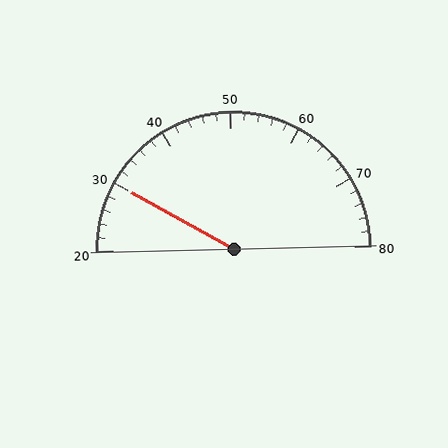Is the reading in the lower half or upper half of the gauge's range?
The reading is in the lower half of the range (20 to 80).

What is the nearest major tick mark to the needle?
The nearest major tick mark is 30.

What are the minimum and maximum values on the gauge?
The gauge ranges from 20 to 80.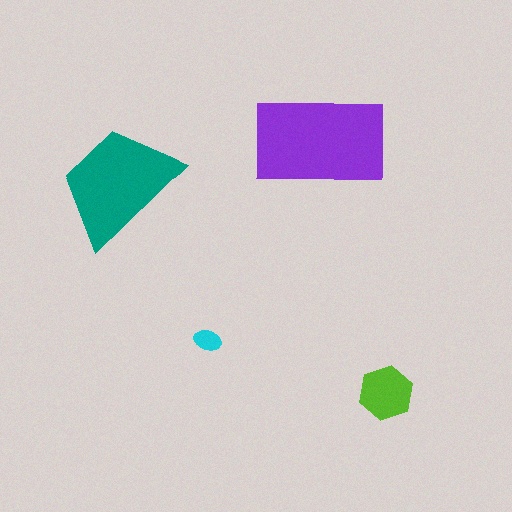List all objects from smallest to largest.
The cyan ellipse, the lime hexagon, the teal trapezoid, the purple rectangle.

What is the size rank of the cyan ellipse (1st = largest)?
4th.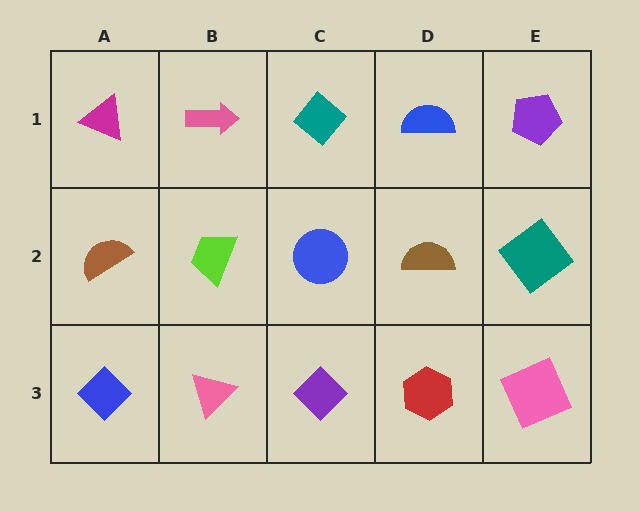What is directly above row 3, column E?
A teal diamond.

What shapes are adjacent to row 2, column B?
A pink arrow (row 1, column B), a pink triangle (row 3, column B), a brown semicircle (row 2, column A), a blue circle (row 2, column C).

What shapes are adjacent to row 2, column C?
A teal diamond (row 1, column C), a purple diamond (row 3, column C), a lime trapezoid (row 2, column B), a brown semicircle (row 2, column D).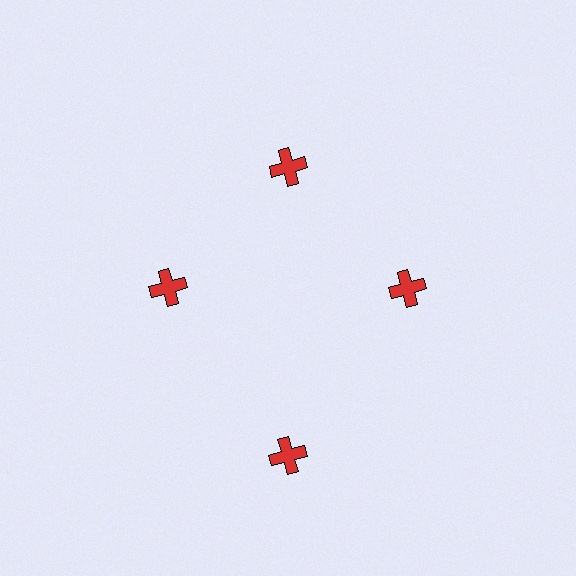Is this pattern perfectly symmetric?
No. The 4 red crosses are arranged in a ring, but one element near the 6 o'clock position is pushed outward from the center, breaking the 4-fold rotational symmetry.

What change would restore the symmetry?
The symmetry would be restored by moving it inward, back onto the ring so that all 4 crosses sit at equal angles and equal distance from the center.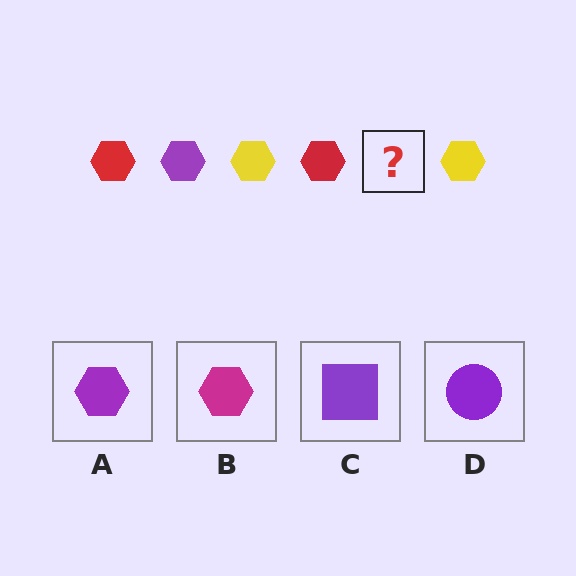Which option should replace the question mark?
Option A.